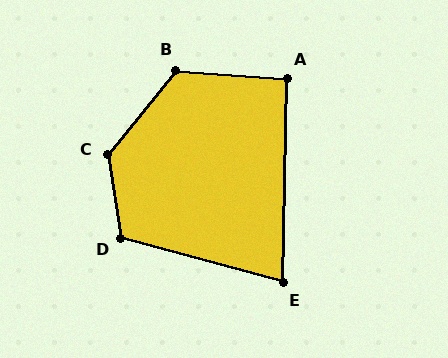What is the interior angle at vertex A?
Approximately 93 degrees (approximately right).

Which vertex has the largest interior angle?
C, at approximately 132 degrees.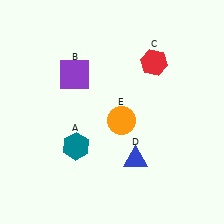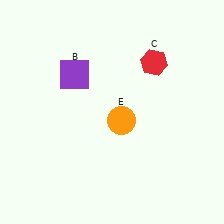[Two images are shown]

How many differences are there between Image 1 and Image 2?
There are 2 differences between the two images.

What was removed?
The blue triangle (D), the teal hexagon (A) were removed in Image 2.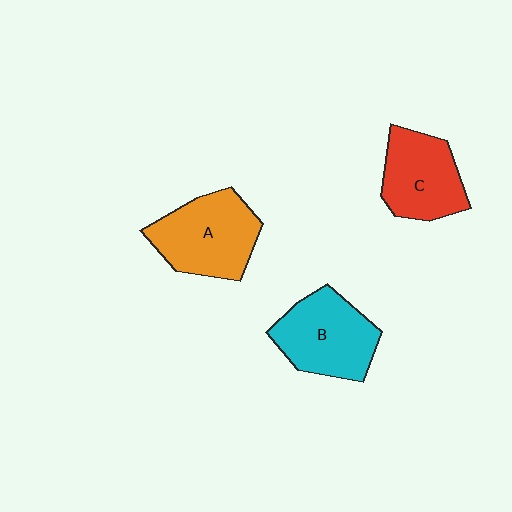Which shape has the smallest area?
Shape C (red).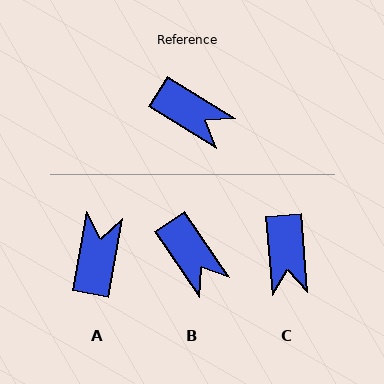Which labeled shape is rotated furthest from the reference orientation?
A, about 112 degrees away.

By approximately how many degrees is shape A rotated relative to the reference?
Approximately 112 degrees counter-clockwise.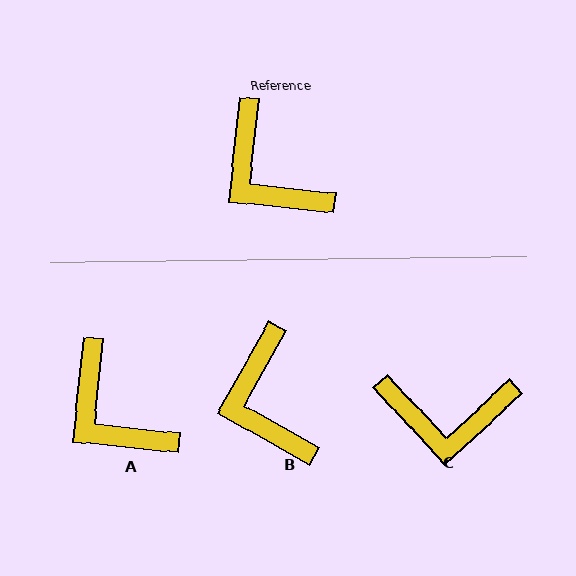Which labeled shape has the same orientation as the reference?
A.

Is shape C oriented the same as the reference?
No, it is off by about 48 degrees.